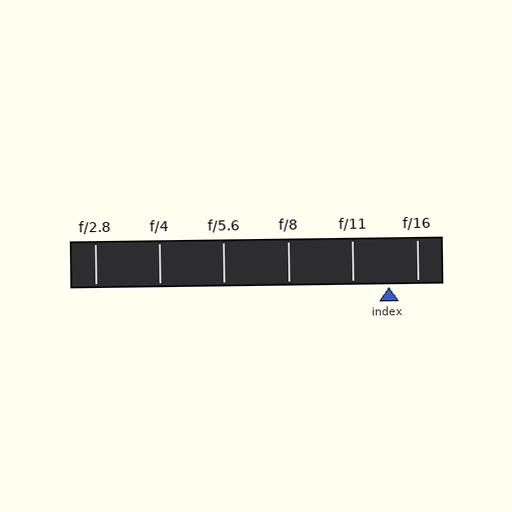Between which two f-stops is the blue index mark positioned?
The index mark is between f/11 and f/16.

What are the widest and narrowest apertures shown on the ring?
The widest aperture shown is f/2.8 and the narrowest is f/16.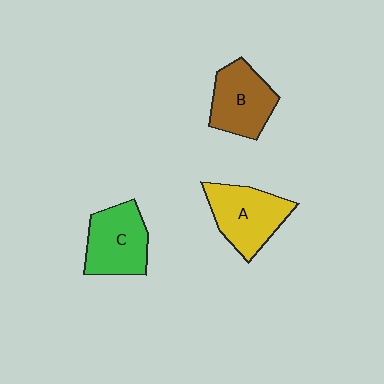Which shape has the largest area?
Shape A (yellow).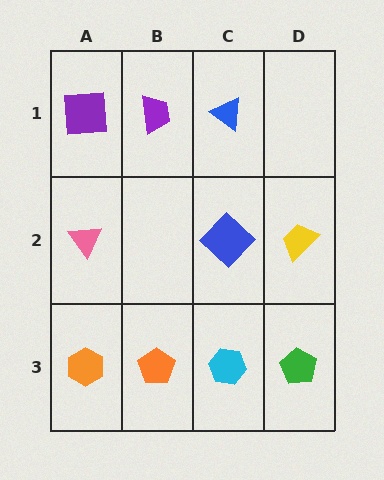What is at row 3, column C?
A cyan hexagon.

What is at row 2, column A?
A pink triangle.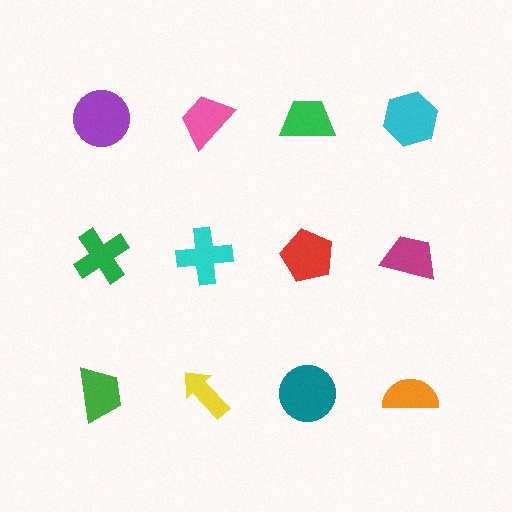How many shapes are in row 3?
4 shapes.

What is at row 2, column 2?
A cyan cross.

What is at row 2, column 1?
A green cross.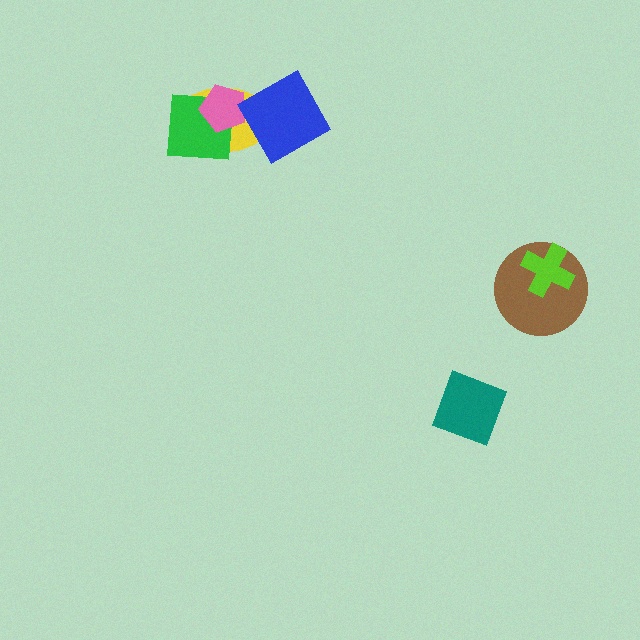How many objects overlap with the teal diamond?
0 objects overlap with the teal diamond.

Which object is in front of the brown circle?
The lime cross is in front of the brown circle.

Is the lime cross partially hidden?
No, no other shape covers it.